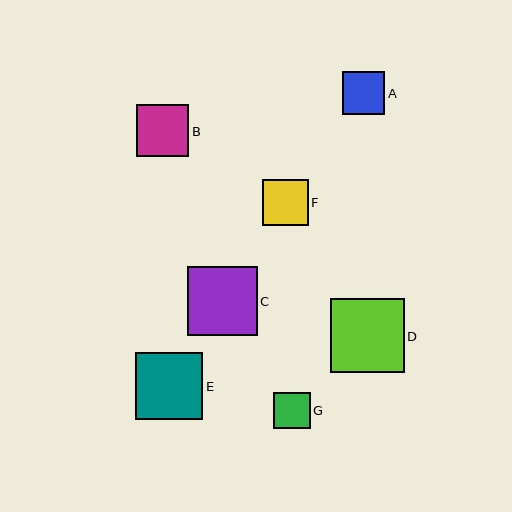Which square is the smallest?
Square G is the smallest with a size of approximately 37 pixels.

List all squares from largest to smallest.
From largest to smallest: D, C, E, B, F, A, G.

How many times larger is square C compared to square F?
Square C is approximately 1.5 times the size of square F.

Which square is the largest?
Square D is the largest with a size of approximately 74 pixels.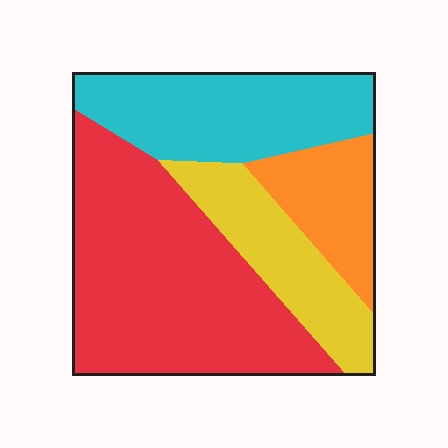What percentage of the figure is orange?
Orange takes up about one eighth (1/8) of the figure.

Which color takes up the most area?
Red, at roughly 45%.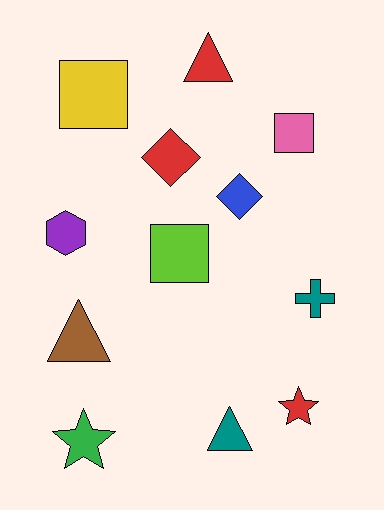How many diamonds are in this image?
There are 2 diamonds.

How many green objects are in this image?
There is 1 green object.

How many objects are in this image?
There are 12 objects.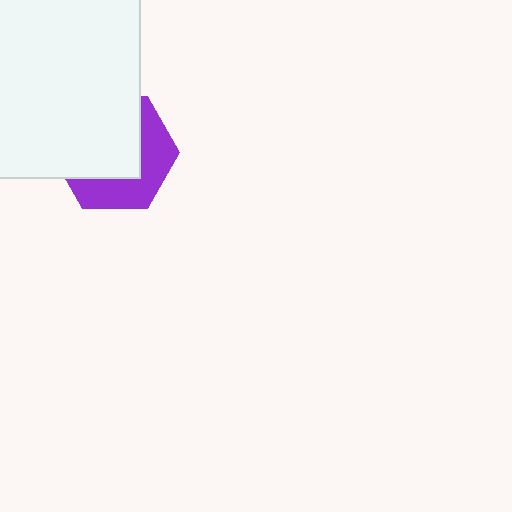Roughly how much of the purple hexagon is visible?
A small part of it is visible (roughly 41%).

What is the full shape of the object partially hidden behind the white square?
The partially hidden object is a purple hexagon.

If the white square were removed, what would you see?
You would see the complete purple hexagon.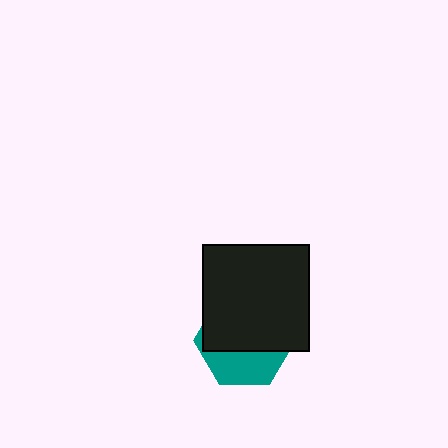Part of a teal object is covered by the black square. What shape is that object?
It is a hexagon.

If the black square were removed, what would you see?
You would see the complete teal hexagon.